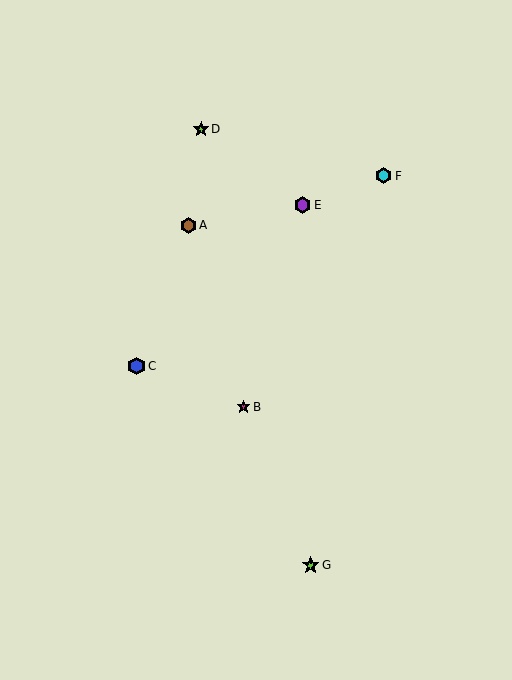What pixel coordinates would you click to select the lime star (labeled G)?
Click at (311, 565) to select the lime star G.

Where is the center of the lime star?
The center of the lime star is at (201, 129).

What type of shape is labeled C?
Shape C is a blue hexagon.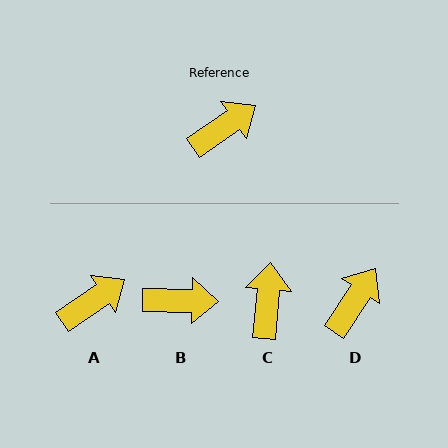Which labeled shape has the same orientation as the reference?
A.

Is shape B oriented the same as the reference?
No, it is off by about 35 degrees.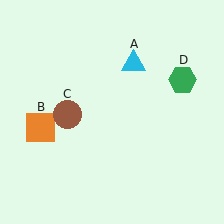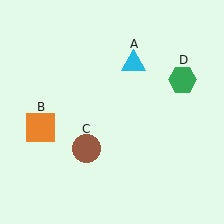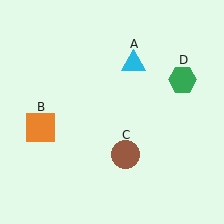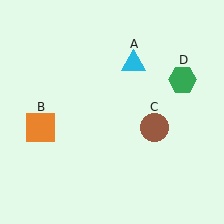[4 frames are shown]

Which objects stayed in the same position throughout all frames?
Cyan triangle (object A) and orange square (object B) and green hexagon (object D) remained stationary.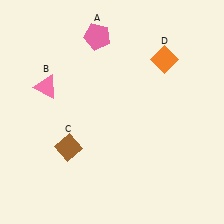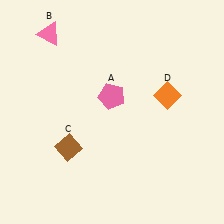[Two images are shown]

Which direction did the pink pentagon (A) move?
The pink pentagon (A) moved down.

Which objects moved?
The objects that moved are: the pink pentagon (A), the pink triangle (B), the orange diamond (D).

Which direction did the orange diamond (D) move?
The orange diamond (D) moved down.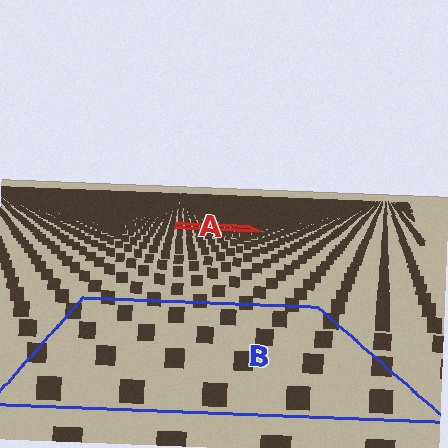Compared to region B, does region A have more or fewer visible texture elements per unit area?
Region A has more texture elements per unit area — they are packed more densely because it is farther away.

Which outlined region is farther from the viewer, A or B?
Region A is farther from the viewer — the texture elements inside it appear smaller and more densely packed.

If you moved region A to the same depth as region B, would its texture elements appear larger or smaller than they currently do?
They would appear larger. At a closer depth, the same texture elements are projected at a bigger on-screen size.